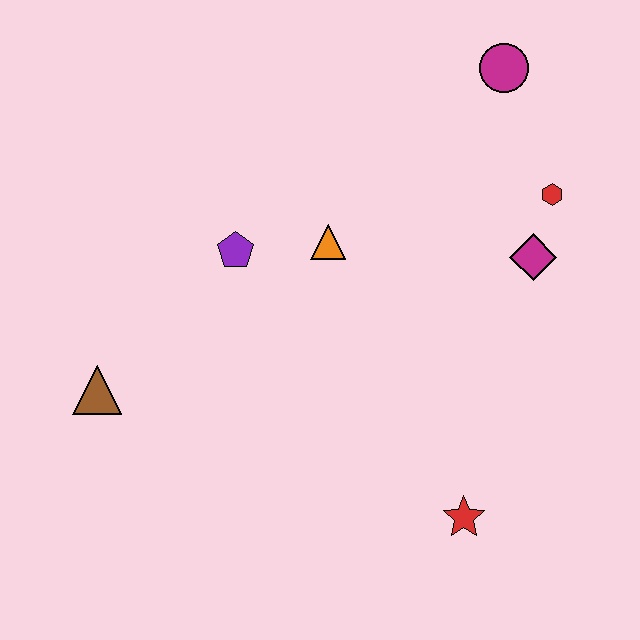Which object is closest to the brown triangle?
The purple pentagon is closest to the brown triangle.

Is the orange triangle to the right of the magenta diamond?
No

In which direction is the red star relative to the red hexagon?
The red star is below the red hexagon.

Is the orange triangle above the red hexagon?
No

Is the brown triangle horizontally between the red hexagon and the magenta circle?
No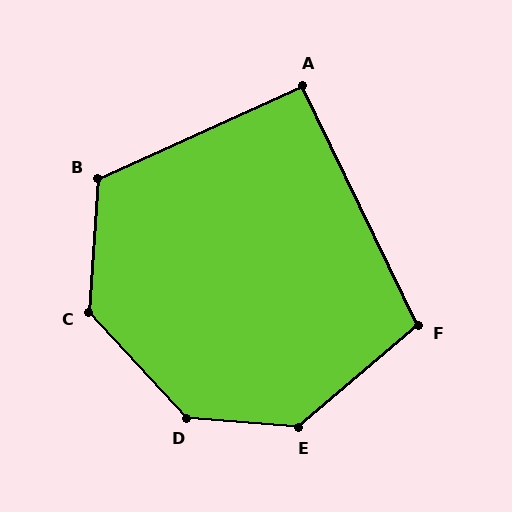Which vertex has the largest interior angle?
D, at approximately 137 degrees.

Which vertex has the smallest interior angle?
A, at approximately 92 degrees.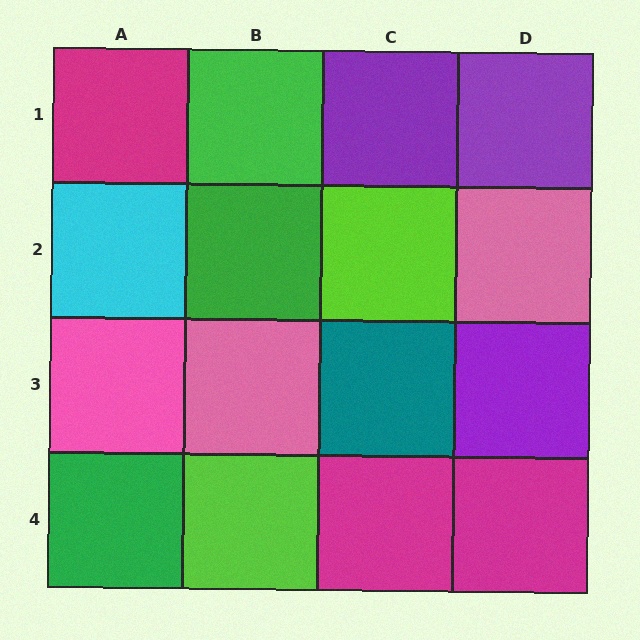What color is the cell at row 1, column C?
Purple.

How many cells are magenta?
3 cells are magenta.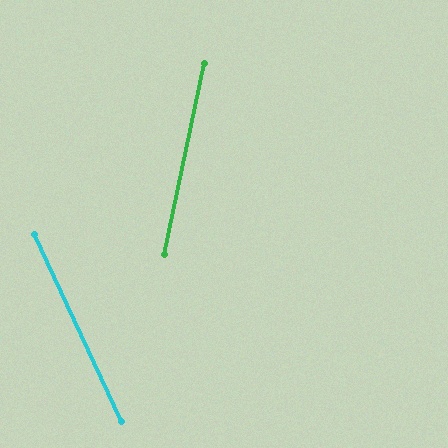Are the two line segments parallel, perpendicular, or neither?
Neither parallel nor perpendicular — they differ by about 36°.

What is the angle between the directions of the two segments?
Approximately 36 degrees.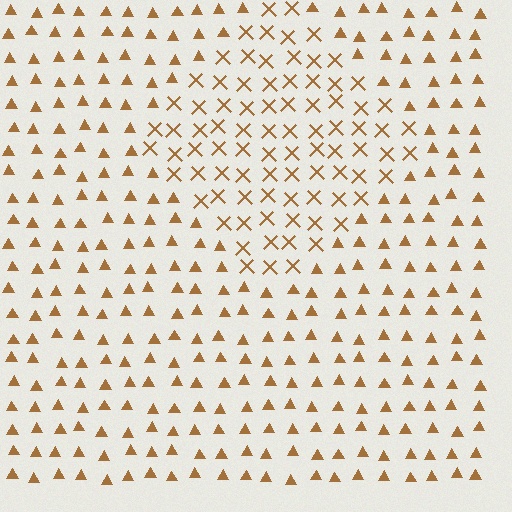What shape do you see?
I see a diamond.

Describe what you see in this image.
The image is filled with small brown elements arranged in a uniform grid. A diamond-shaped region contains X marks, while the surrounding area contains triangles. The boundary is defined purely by the change in element shape.